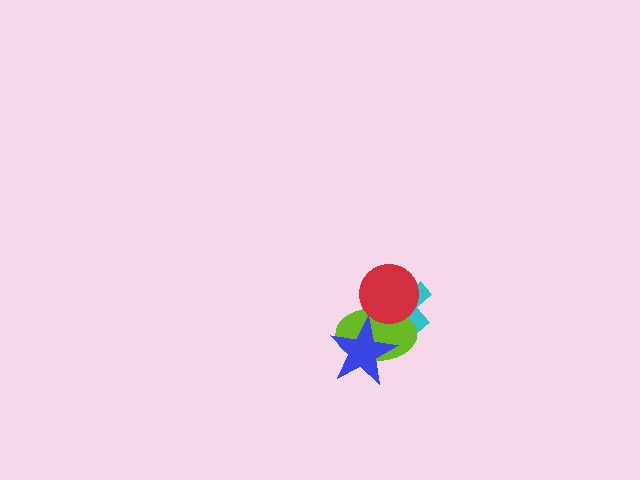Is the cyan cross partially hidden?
Yes, it is partially covered by another shape.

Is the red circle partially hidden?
No, no other shape covers it.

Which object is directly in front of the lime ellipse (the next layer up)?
The blue star is directly in front of the lime ellipse.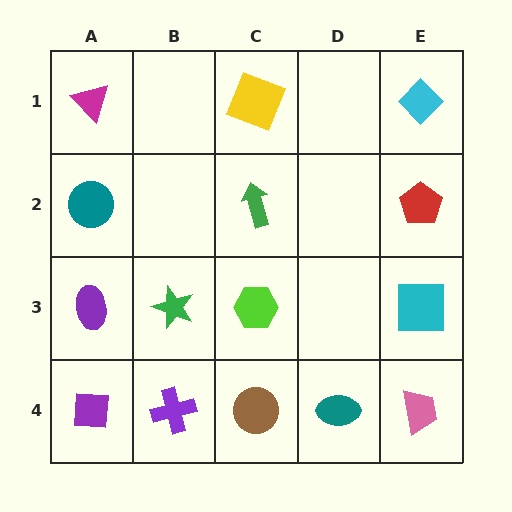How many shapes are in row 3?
4 shapes.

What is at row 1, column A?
A magenta triangle.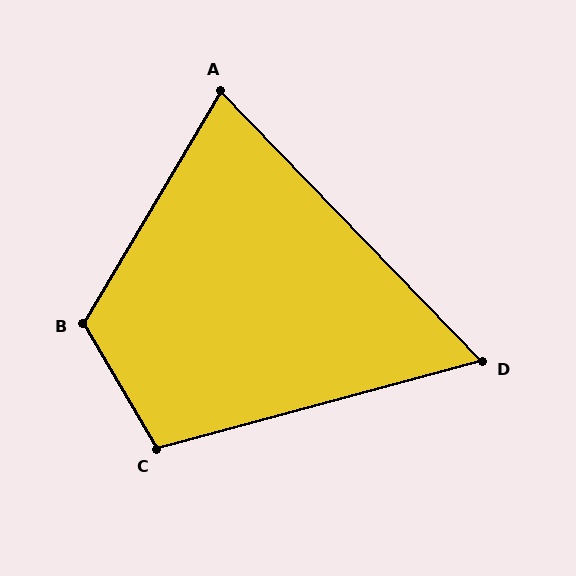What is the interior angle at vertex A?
Approximately 75 degrees (acute).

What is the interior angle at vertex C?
Approximately 105 degrees (obtuse).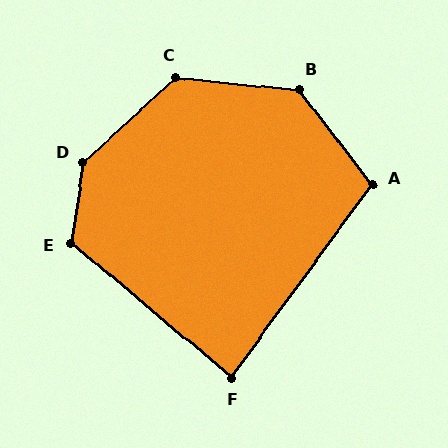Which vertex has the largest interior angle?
D, at approximately 140 degrees.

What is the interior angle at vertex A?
Approximately 106 degrees (obtuse).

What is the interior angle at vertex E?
Approximately 122 degrees (obtuse).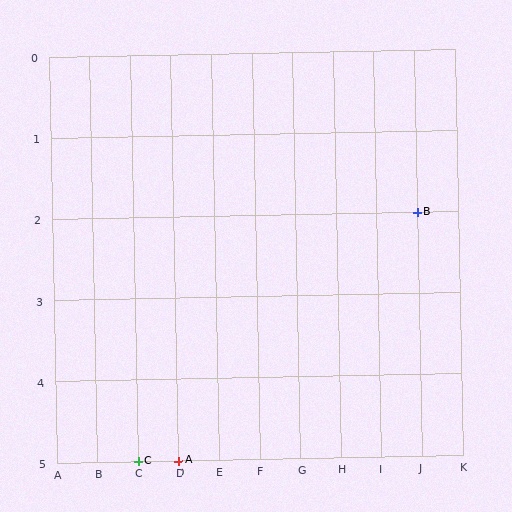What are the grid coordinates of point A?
Point A is at grid coordinates (D, 5).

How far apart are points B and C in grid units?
Points B and C are 7 columns and 3 rows apart (about 7.6 grid units diagonally).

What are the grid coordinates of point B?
Point B is at grid coordinates (J, 2).